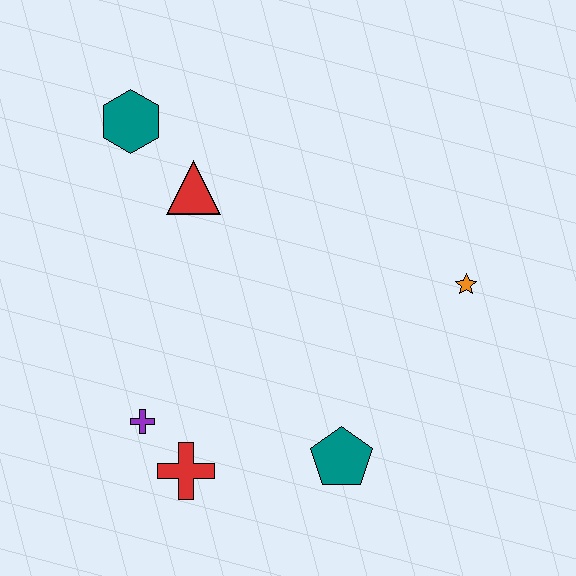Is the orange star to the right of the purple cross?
Yes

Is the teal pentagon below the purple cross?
Yes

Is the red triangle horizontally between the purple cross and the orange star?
Yes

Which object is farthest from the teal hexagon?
The teal pentagon is farthest from the teal hexagon.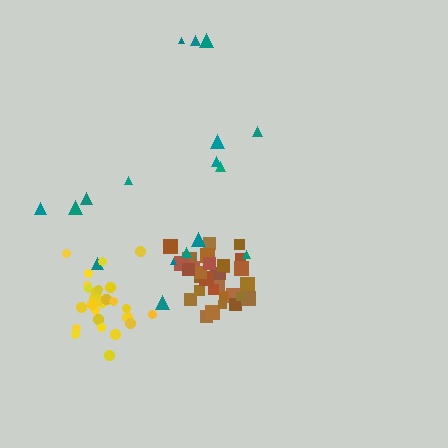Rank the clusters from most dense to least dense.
brown, yellow, teal.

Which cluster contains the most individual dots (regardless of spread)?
Brown (33).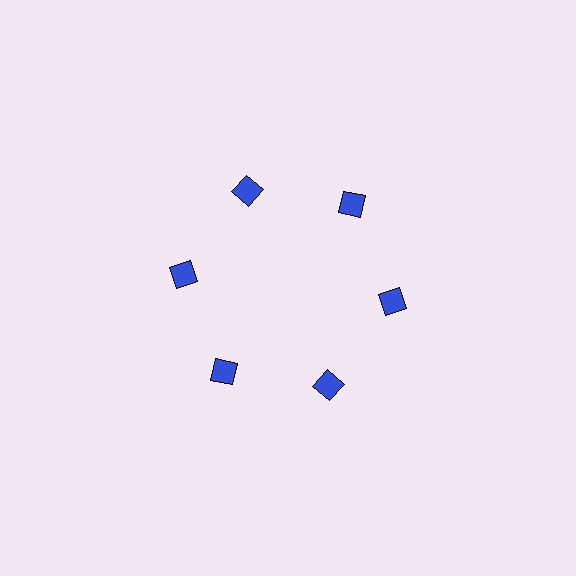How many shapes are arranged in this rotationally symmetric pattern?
There are 6 shapes, arranged in 6 groups of 1.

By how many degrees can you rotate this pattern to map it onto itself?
The pattern maps onto itself every 60 degrees of rotation.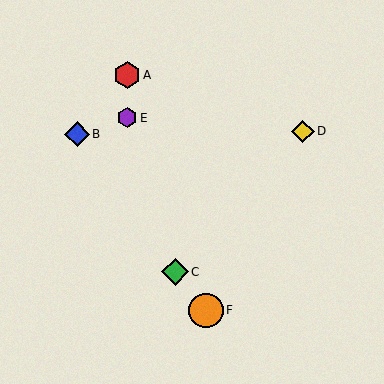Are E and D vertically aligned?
No, E is at x≈127 and D is at x≈303.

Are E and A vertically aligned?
Yes, both are at x≈127.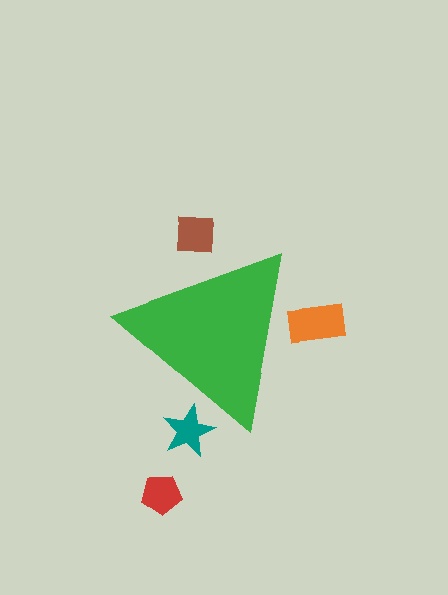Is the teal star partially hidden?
Yes, the teal star is partially hidden behind the green triangle.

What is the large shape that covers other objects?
A green triangle.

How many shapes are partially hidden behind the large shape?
3 shapes are partially hidden.